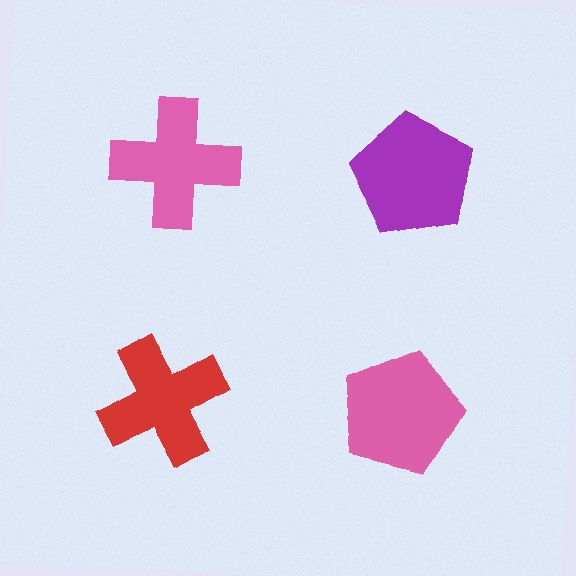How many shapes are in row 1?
2 shapes.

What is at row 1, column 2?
A purple pentagon.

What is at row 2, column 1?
A red cross.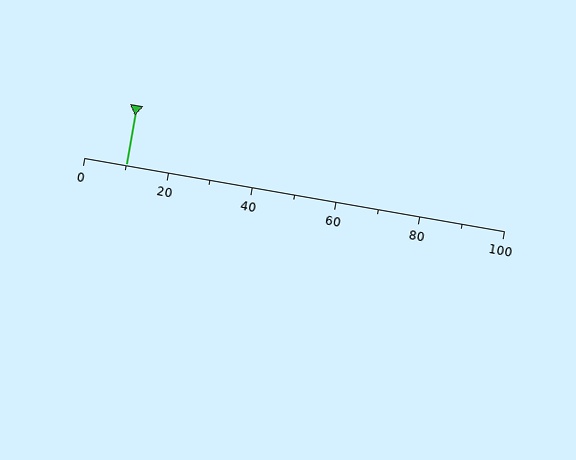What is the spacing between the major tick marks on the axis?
The major ticks are spaced 20 apart.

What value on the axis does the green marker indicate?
The marker indicates approximately 10.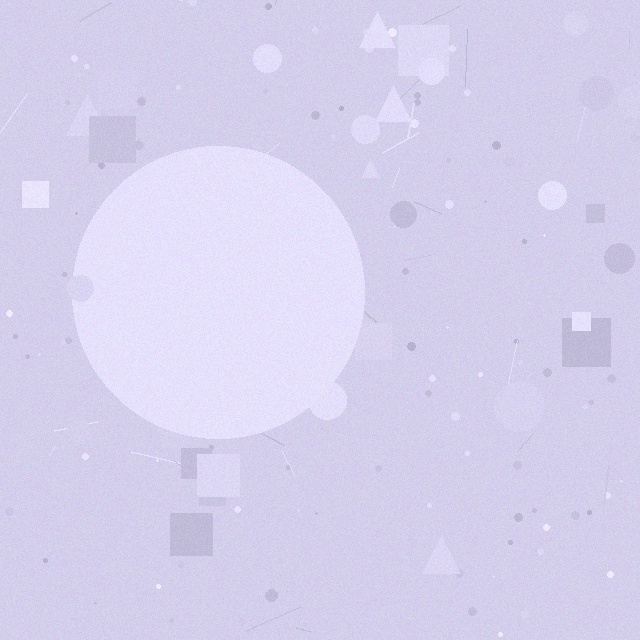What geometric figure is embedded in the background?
A circle is embedded in the background.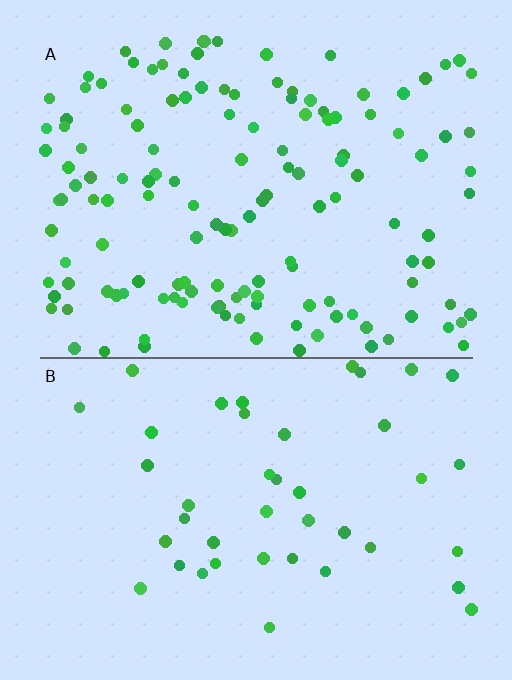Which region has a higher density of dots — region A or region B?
A (the top).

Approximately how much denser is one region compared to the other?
Approximately 3.3× — region A over region B.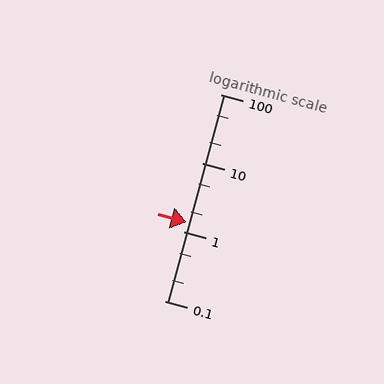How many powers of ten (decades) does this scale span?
The scale spans 3 decades, from 0.1 to 100.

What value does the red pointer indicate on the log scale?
The pointer indicates approximately 1.4.